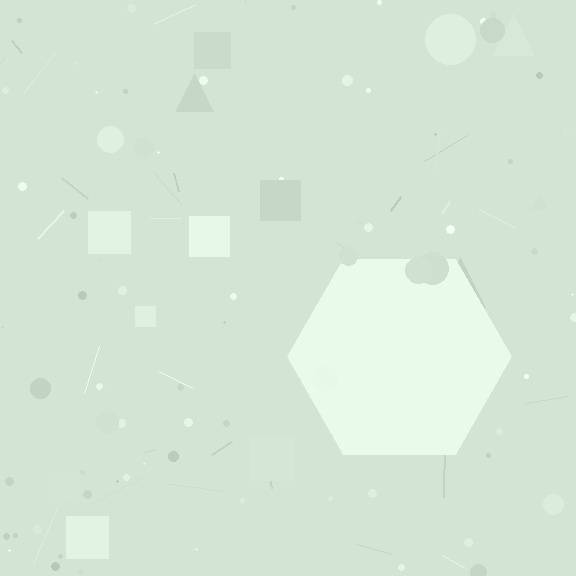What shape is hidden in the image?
A hexagon is hidden in the image.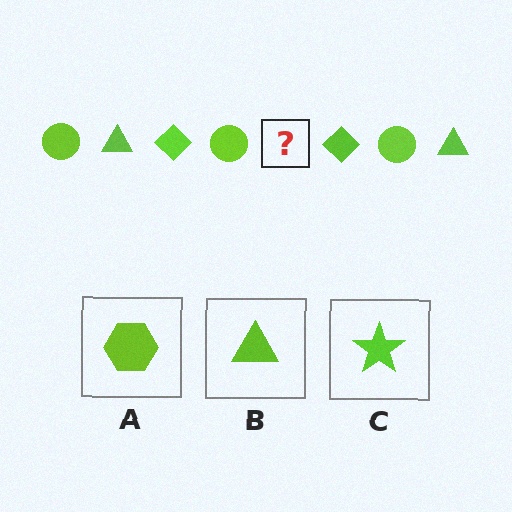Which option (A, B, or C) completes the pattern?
B.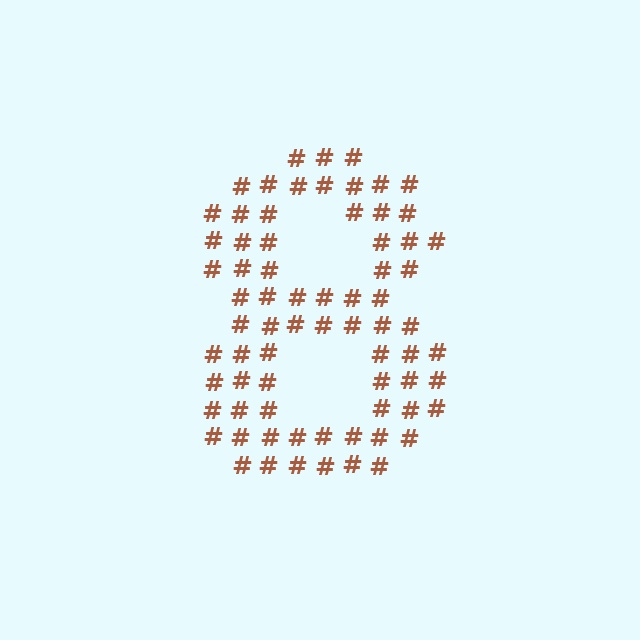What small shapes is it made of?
It is made of small hash symbols.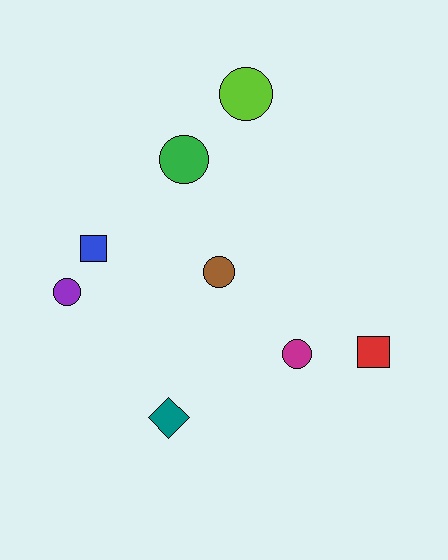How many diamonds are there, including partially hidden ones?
There is 1 diamond.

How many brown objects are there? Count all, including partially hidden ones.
There is 1 brown object.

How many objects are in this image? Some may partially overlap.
There are 8 objects.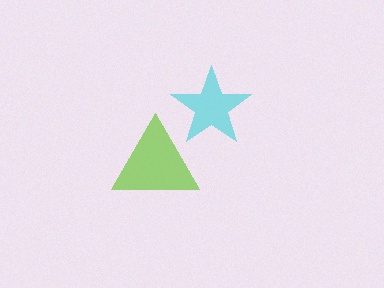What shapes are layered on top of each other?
The layered shapes are: a lime triangle, a cyan star.